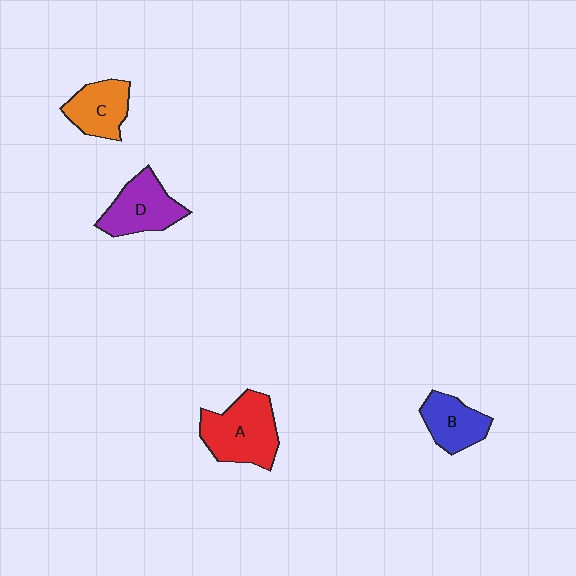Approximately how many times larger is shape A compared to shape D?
Approximately 1.3 times.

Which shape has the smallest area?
Shape B (blue).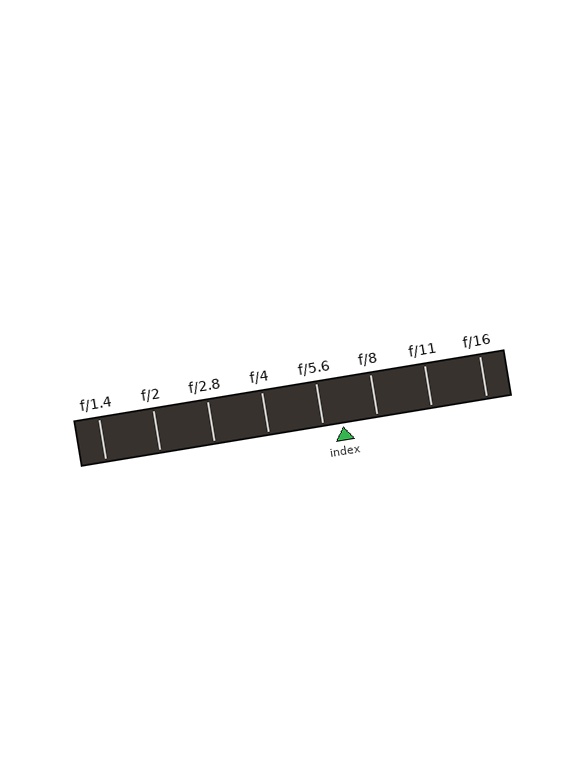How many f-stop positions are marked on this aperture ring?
There are 8 f-stop positions marked.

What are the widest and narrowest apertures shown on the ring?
The widest aperture shown is f/1.4 and the narrowest is f/16.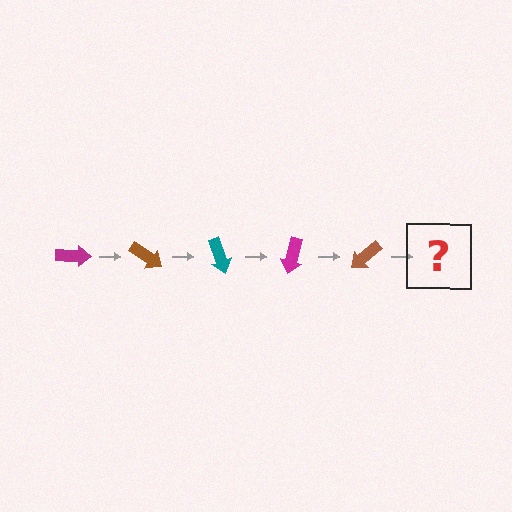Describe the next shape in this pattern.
It should be a teal arrow, rotated 175 degrees from the start.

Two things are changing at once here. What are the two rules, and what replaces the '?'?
The two rules are that it rotates 35 degrees each step and the color cycles through magenta, brown, and teal. The '?' should be a teal arrow, rotated 175 degrees from the start.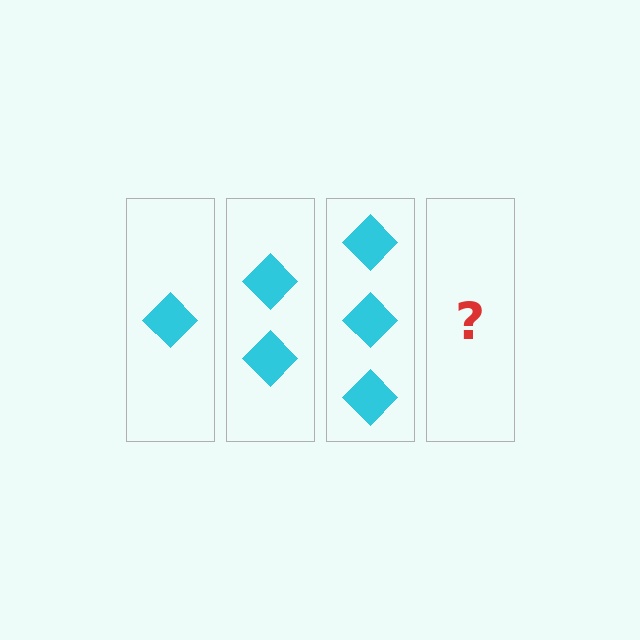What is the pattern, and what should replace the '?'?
The pattern is that each step adds one more diamond. The '?' should be 4 diamonds.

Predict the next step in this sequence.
The next step is 4 diamonds.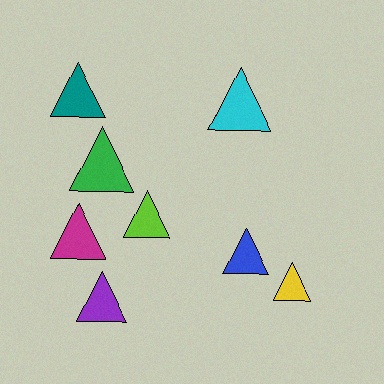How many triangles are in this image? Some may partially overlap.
There are 8 triangles.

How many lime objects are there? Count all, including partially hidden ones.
There is 1 lime object.